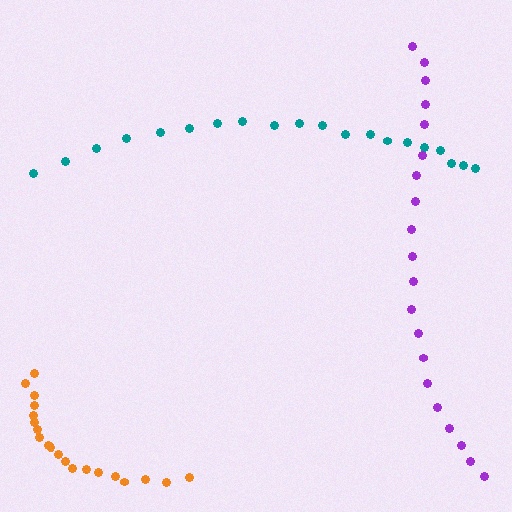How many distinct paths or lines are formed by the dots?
There are 3 distinct paths.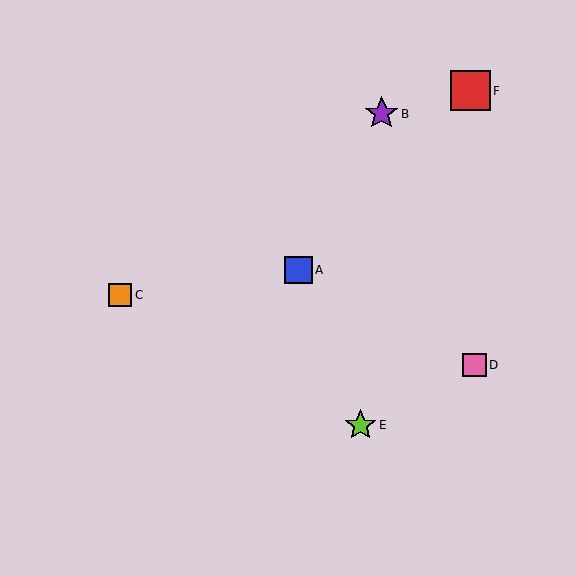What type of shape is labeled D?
Shape D is a pink square.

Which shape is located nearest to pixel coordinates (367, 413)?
The lime star (labeled E) at (360, 425) is nearest to that location.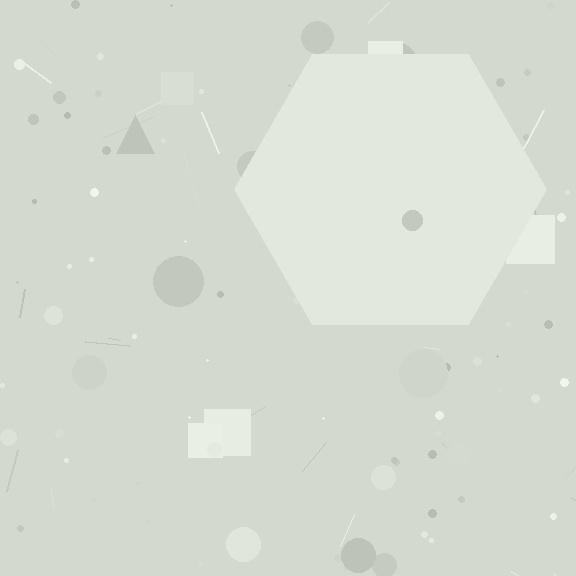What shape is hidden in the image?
A hexagon is hidden in the image.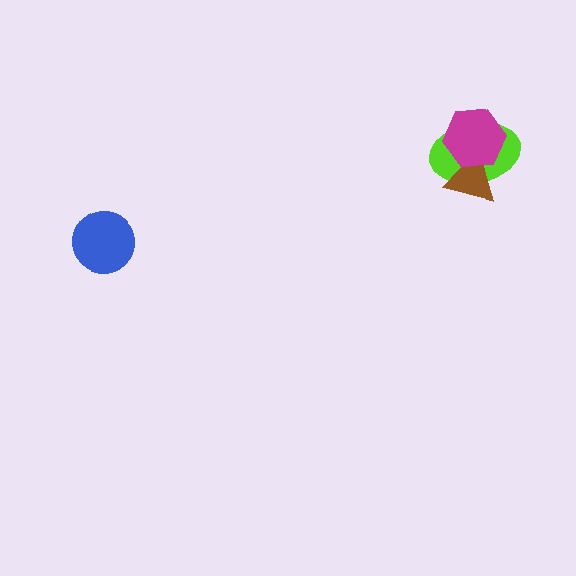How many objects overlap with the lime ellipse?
2 objects overlap with the lime ellipse.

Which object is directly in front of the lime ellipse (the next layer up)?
The brown triangle is directly in front of the lime ellipse.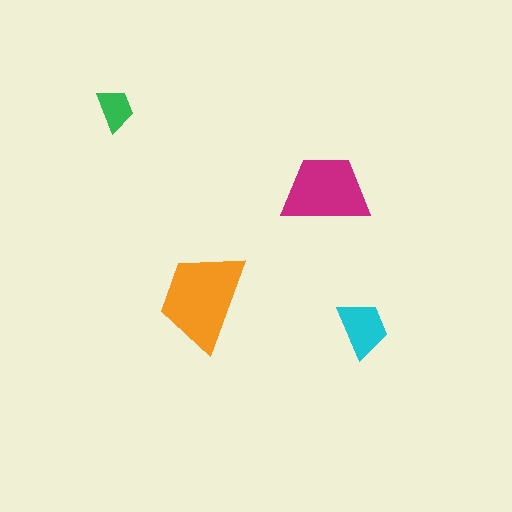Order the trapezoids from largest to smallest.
the orange one, the magenta one, the cyan one, the green one.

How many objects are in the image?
There are 4 objects in the image.